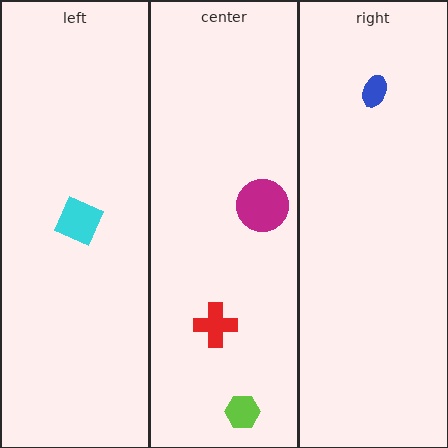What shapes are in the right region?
The blue ellipse.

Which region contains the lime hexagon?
The center region.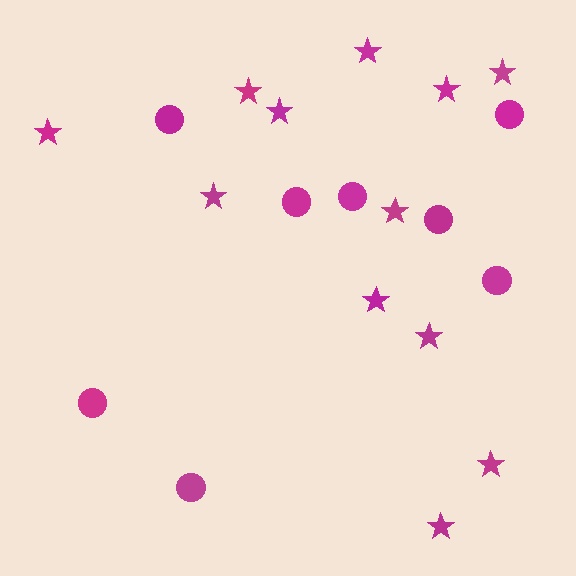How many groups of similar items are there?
There are 2 groups: one group of stars (12) and one group of circles (8).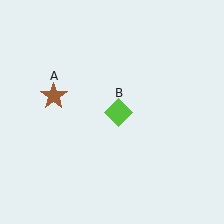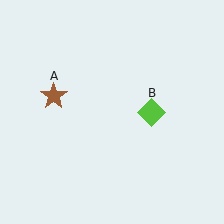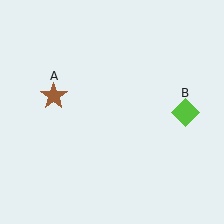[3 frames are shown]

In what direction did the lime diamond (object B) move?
The lime diamond (object B) moved right.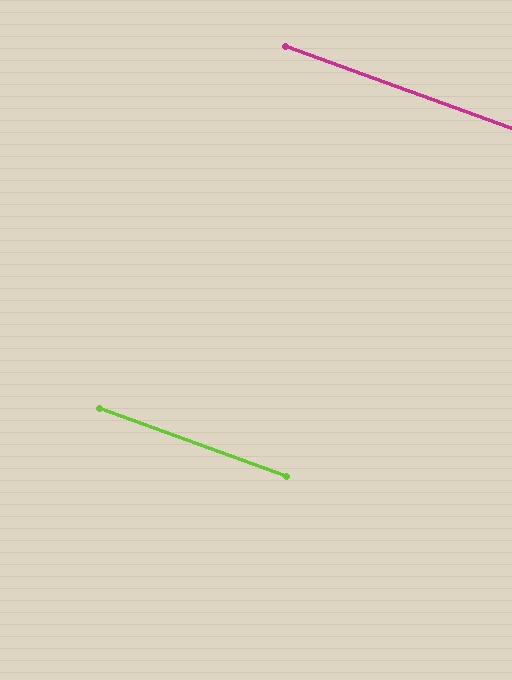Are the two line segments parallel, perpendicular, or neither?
Parallel — their directions differ by only 0.1°.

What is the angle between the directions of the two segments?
Approximately 0 degrees.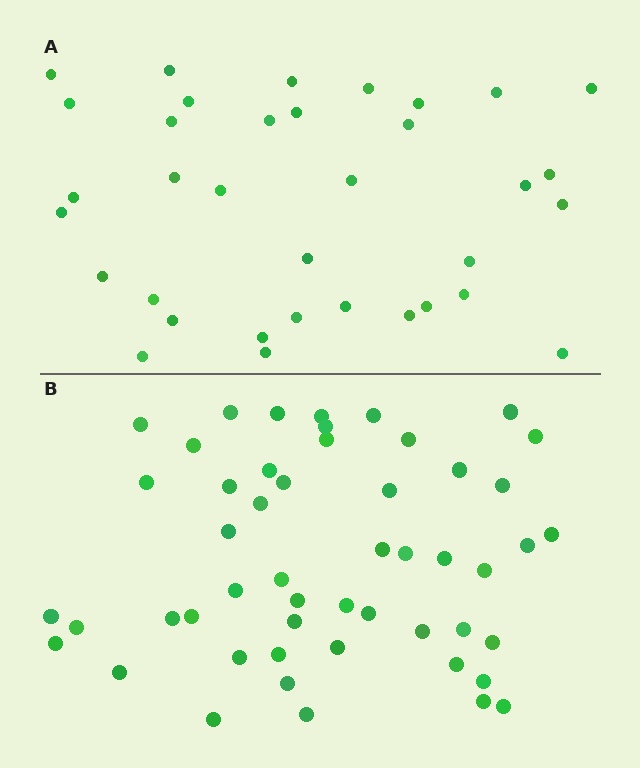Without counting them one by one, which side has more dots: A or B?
Region B (the bottom region) has more dots.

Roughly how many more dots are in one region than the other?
Region B has approximately 15 more dots than region A.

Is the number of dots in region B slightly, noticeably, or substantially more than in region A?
Region B has substantially more. The ratio is roughly 1.5 to 1.